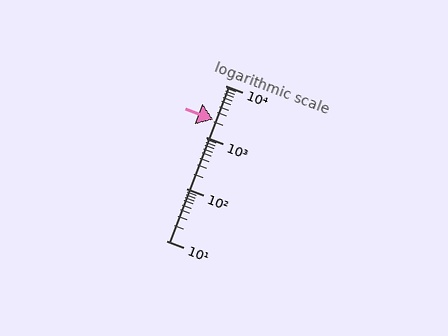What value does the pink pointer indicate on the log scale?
The pointer indicates approximately 2200.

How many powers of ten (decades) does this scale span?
The scale spans 3 decades, from 10 to 10000.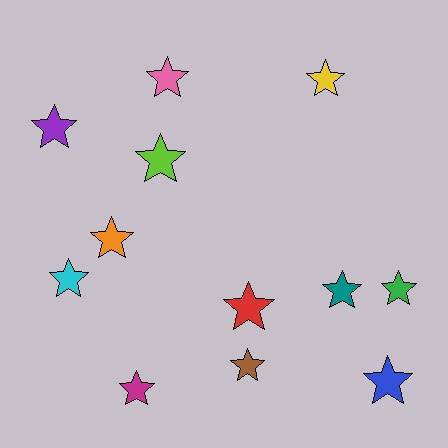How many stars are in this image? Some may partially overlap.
There are 12 stars.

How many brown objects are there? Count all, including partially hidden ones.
There is 1 brown object.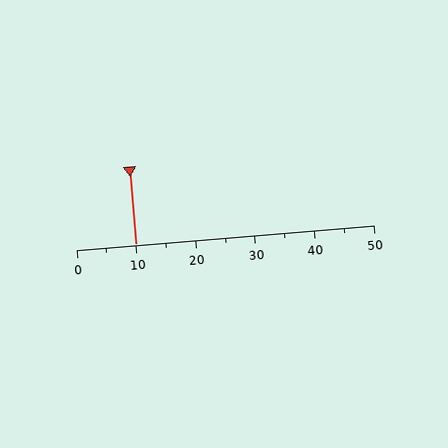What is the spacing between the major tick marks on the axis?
The major ticks are spaced 10 apart.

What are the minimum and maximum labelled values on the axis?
The axis runs from 0 to 50.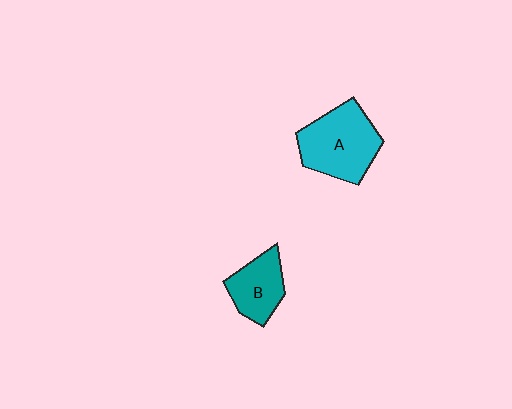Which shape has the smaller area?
Shape B (teal).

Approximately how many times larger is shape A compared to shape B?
Approximately 1.6 times.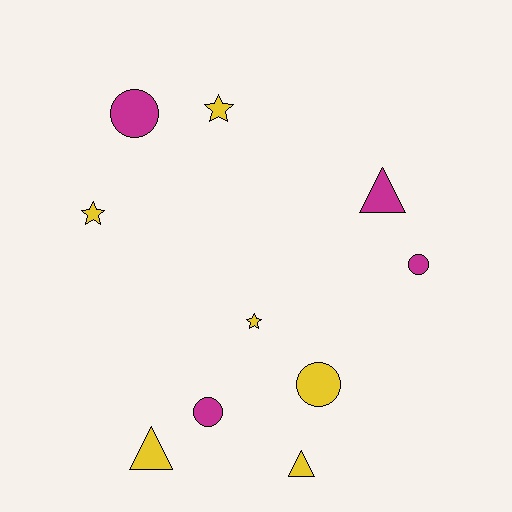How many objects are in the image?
There are 10 objects.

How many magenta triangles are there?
There is 1 magenta triangle.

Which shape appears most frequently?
Circle, with 4 objects.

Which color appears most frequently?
Yellow, with 6 objects.